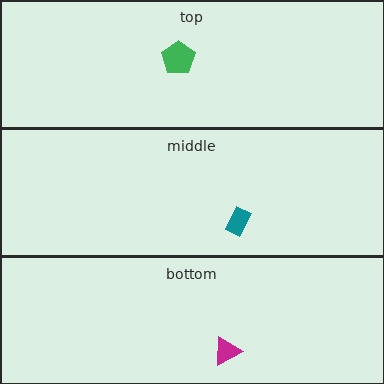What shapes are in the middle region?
The teal rectangle.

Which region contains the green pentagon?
The top region.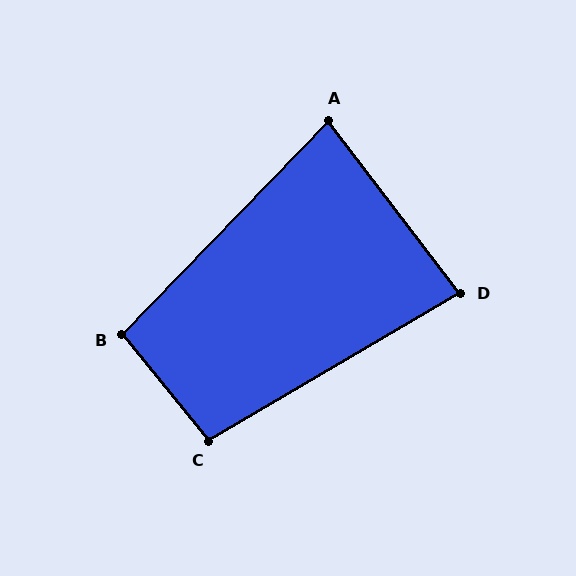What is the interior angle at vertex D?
Approximately 83 degrees (acute).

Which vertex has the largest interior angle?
C, at approximately 99 degrees.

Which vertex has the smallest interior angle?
A, at approximately 81 degrees.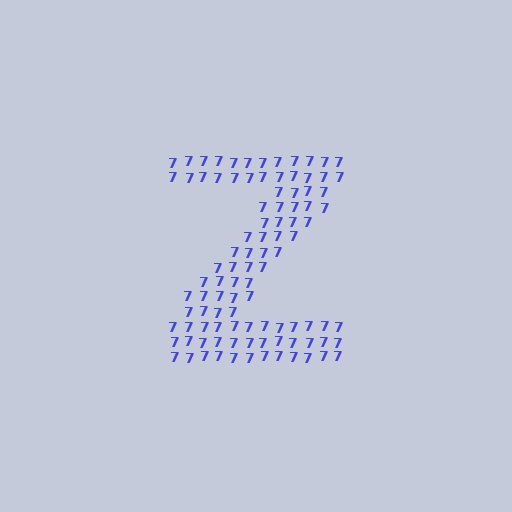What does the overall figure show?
The overall figure shows the letter Z.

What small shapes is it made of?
It is made of small digit 7's.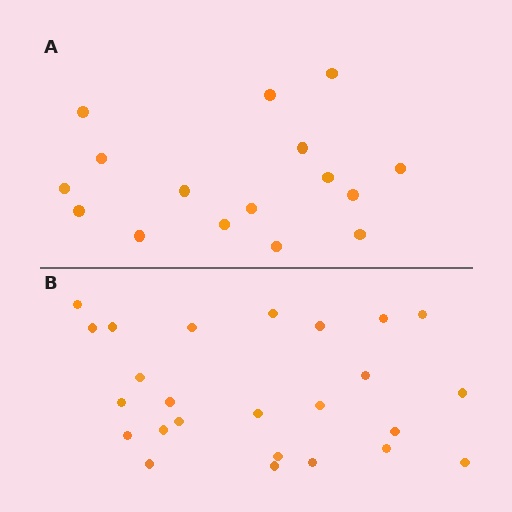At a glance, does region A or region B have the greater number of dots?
Region B (the bottom region) has more dots.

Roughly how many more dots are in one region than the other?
Region B has roughly 8 or so more dots than region A.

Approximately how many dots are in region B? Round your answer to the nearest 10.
About 20 dots. (The exact count is 25, which rounds to 20.)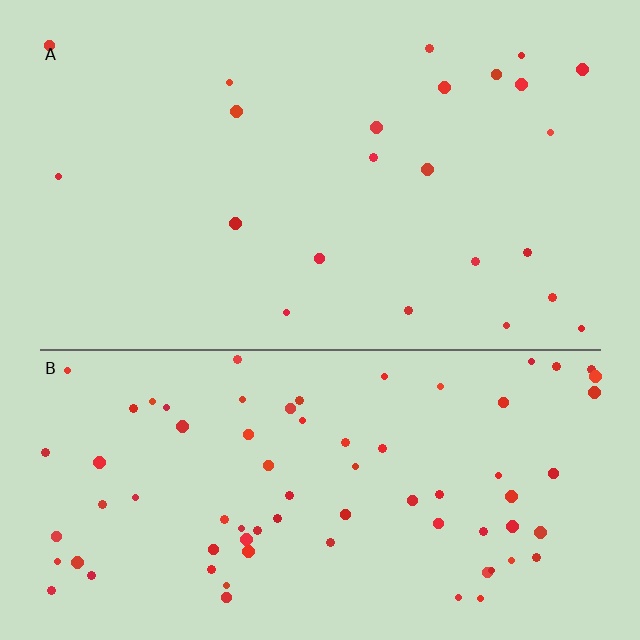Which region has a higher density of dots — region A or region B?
B (the bottom).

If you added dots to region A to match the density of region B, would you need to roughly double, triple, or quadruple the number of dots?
Approximately triple.